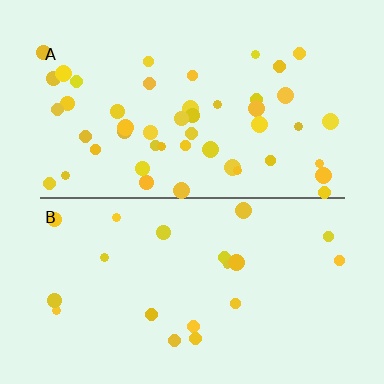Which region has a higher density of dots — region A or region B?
A (the top).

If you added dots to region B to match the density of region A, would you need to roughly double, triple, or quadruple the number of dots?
Approximately double.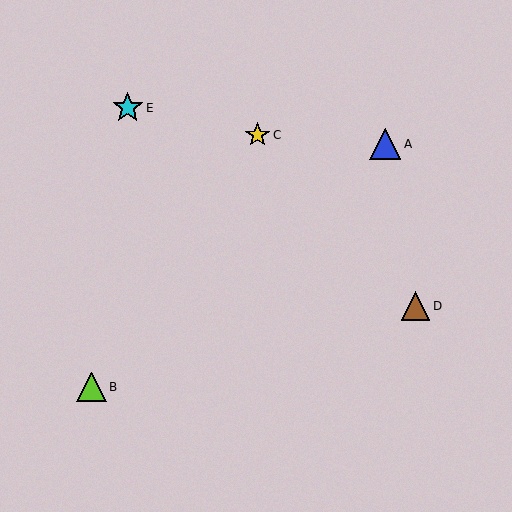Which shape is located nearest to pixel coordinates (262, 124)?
The yellow star (labeled C) at (257, 135) is nearest to that location.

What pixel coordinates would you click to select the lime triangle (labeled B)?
Click at (92, 387) to select the lime triangle B.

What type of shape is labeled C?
Shape C is a yellow star.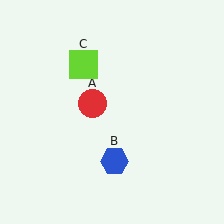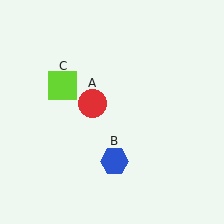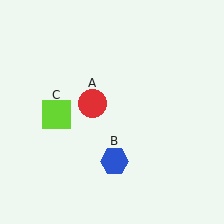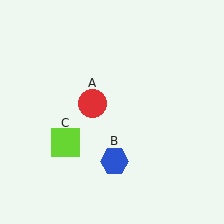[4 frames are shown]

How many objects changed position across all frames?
1 object changed position: lime square (object C).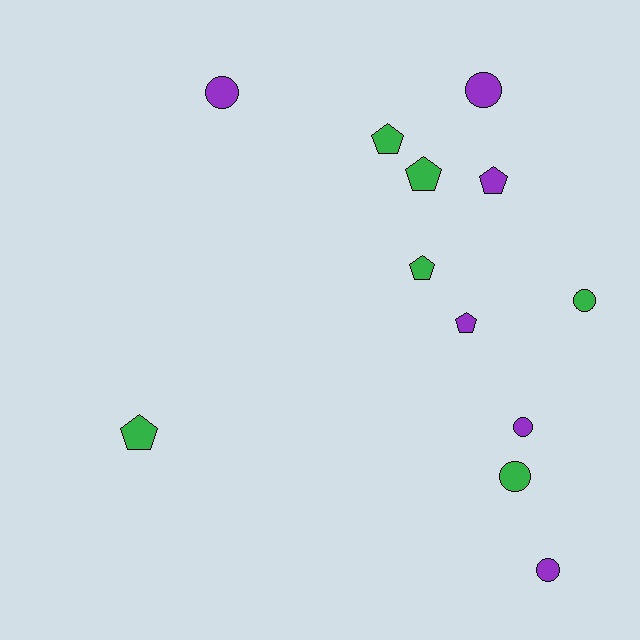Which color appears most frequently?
Green, with 6 objects.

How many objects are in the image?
There are 12 objects.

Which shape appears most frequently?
Pentagon, with 6 objects.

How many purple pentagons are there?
There are 2 purple pentagons.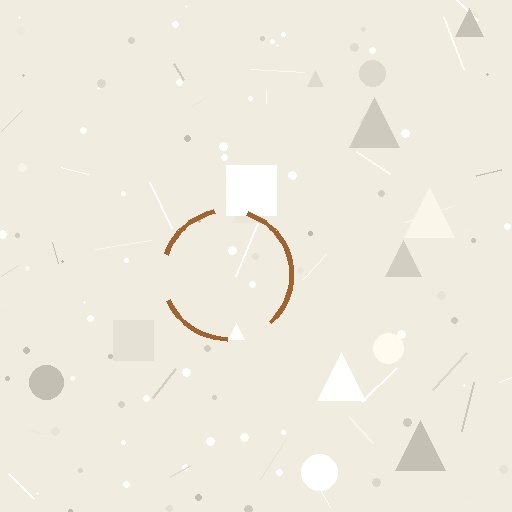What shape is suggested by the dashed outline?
The dashed outline suggests a circle.